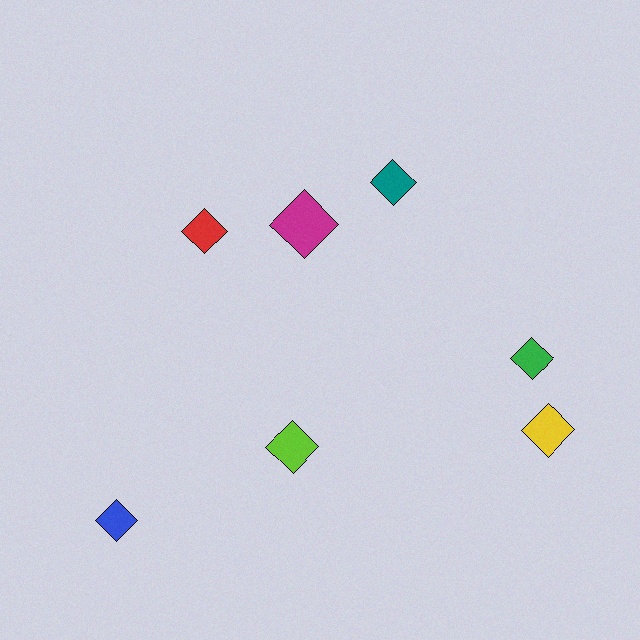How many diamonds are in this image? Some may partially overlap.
There are 7 diamonds.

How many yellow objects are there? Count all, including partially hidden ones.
There is 1 yellow object.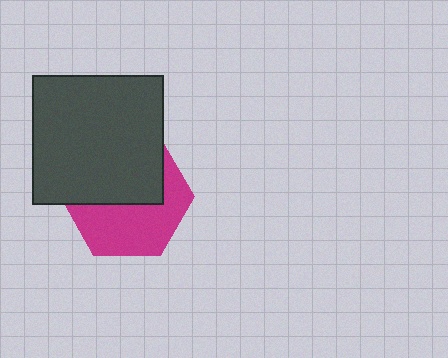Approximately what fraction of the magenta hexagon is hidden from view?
Roughly 50% of the magenta hexagon is hidden behind the dark gray rectangle.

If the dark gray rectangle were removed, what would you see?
You would see the complete magenta hexagon.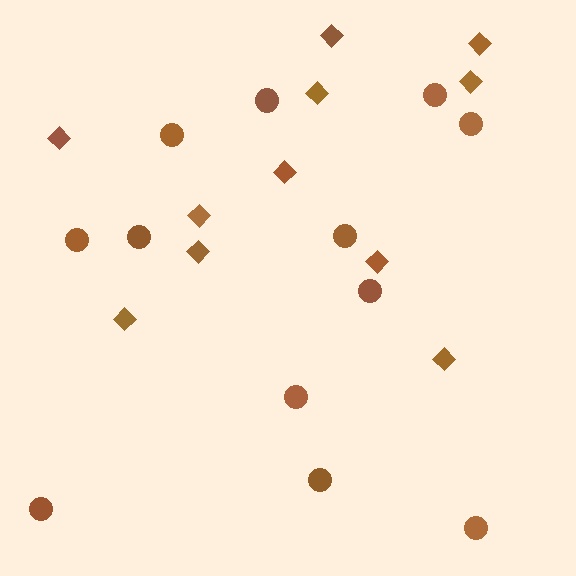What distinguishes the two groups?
There are 2 groups: one group of circles (12) and one group of diamonds (11).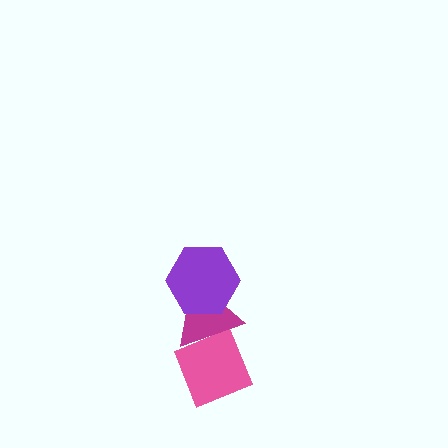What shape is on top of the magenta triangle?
The purple hexagon is on top of the magenta triangle.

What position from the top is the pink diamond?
The pink diamond is 3rd from the top.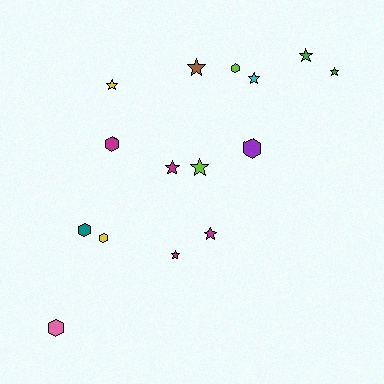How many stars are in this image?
There are 9 stars.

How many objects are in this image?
There are 15 objects.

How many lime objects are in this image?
There are 2 lime objects.